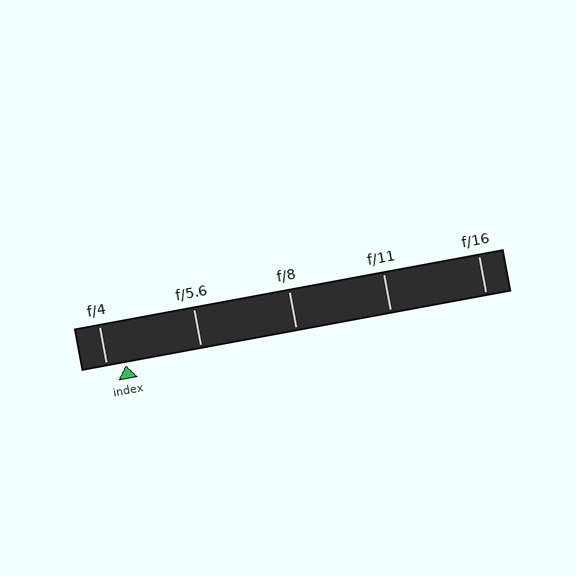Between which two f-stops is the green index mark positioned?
The index mark is between f/4 and f/5.6.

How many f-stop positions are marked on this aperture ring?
There are 5 f-stop positions marked.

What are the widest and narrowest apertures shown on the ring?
The widest aperture shown is f/4 and the narrowest is f/16.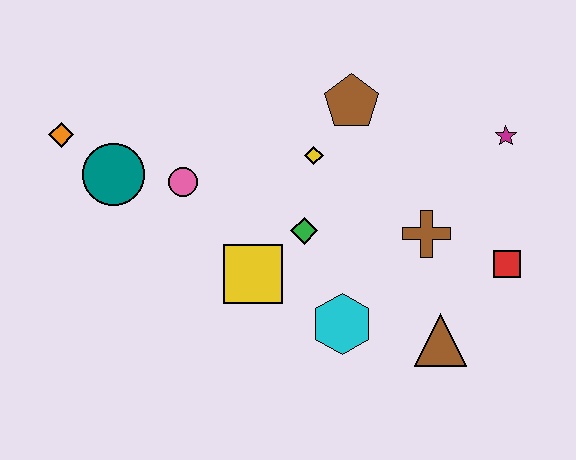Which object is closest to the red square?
The brown cross is closest to the red square.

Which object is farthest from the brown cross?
The orange diamond is farthest from the brown cross.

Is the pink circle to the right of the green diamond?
No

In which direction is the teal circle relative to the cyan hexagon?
The teal circle is to the left of the cyan hexagon.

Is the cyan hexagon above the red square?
No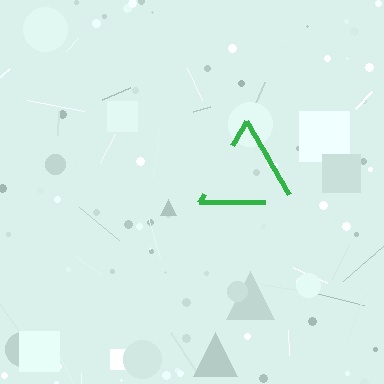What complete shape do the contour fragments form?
The contour fragments form a triangle.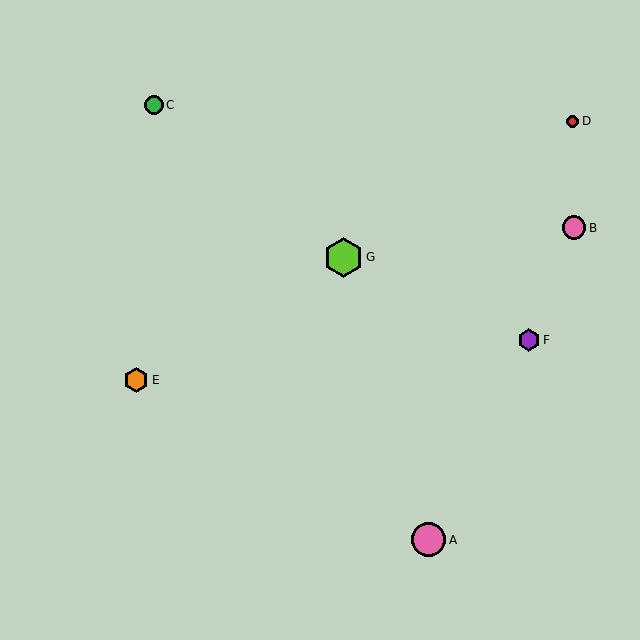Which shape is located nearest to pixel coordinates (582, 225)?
The pink circle (labeled B) at (574, 228) is nearest to that location.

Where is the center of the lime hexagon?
The center of the lime hexagon is at (343, 257).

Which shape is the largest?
The lime hexagon (labeled G) is the largest.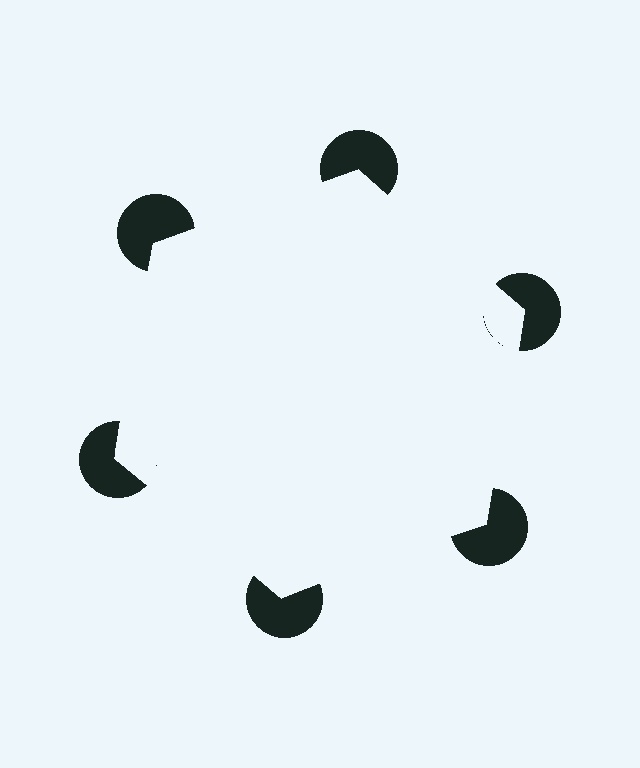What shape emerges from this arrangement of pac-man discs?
An illusory hexagon — its edges are inferred from the aligned wedge cuts in the pac-man discs, not physically drawn.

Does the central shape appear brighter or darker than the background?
It typically appears slightly brighter than the background, even though no actual brightness change is drawn.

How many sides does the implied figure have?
6 sides.